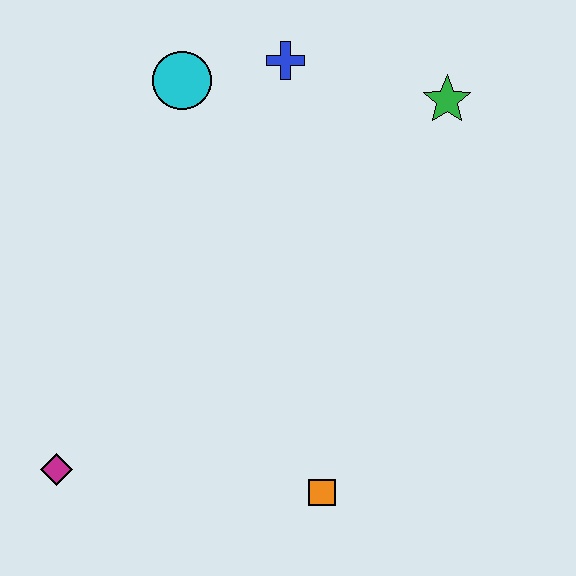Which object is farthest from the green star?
The magenta diamond is farthest from the green star.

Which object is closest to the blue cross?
The cyan circle is closest to the blue cross.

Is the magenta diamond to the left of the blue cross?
Yes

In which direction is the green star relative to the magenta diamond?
The green star is to the right of the magenta diamond.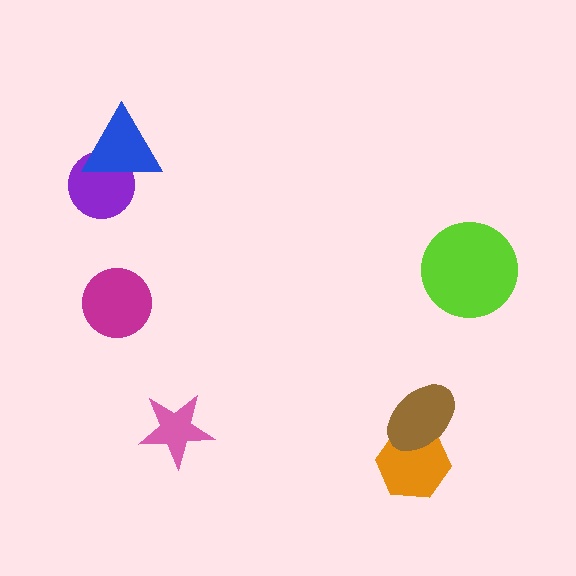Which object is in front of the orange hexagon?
The brown ellipse is in front of the orange hexagon.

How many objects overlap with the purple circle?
1 object overlaps with the purple circle.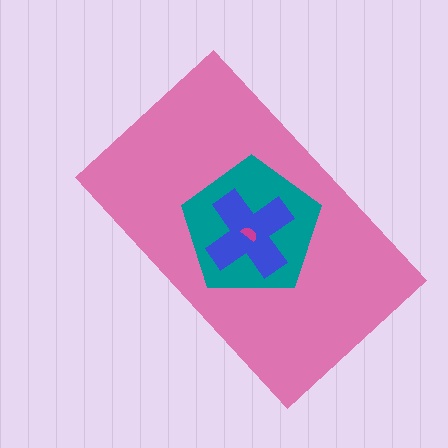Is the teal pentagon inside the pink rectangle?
Yes.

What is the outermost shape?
The pink rectangle.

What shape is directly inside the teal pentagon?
The blue cross.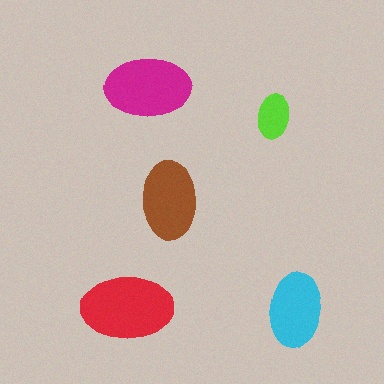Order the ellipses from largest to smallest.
the red one, the magenta one, the brown one, the cyan one, the lime one.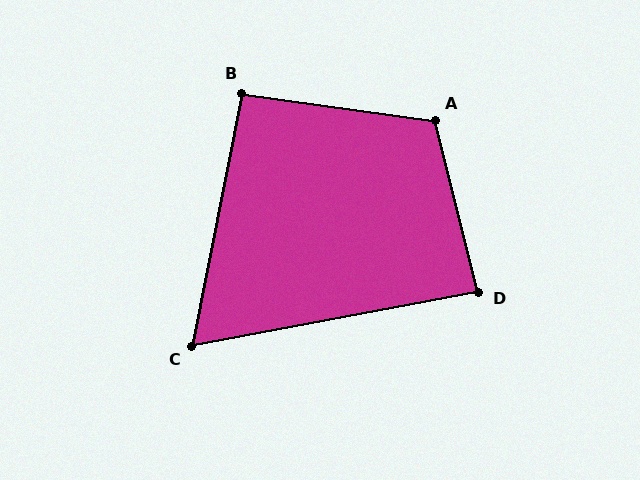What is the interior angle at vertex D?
Approximately 87 degrees (approximately right).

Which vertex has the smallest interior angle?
C, at approximately 68 degrees.